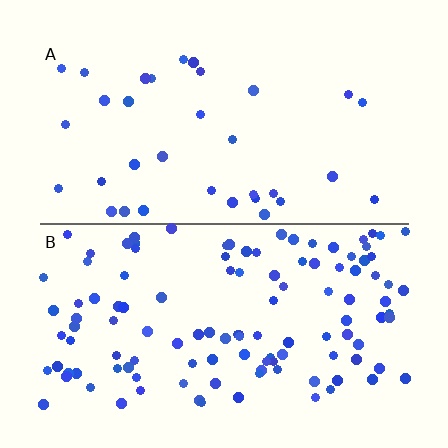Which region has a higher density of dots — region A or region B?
B (the bottom).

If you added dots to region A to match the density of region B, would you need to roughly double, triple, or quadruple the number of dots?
Approximately triple.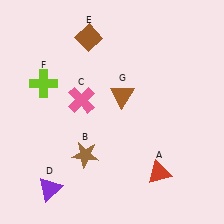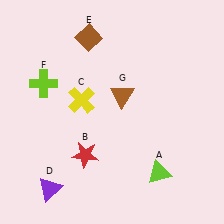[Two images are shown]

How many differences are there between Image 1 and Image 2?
There are 3 differences between the two images.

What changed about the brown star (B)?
In Image 1, B is brown. In Image 2, it changed to red.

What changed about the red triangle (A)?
In Image 1, A is red. In Image 2, it changed to lime.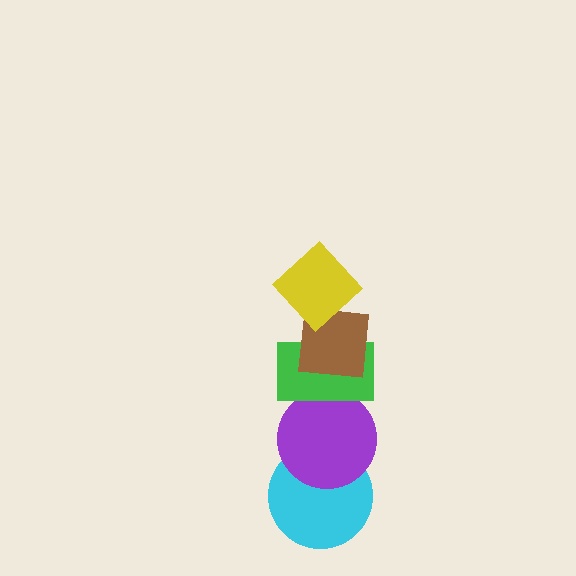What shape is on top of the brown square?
The yellow diamond is on top of the brown square.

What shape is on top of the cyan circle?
The purple circle is on top of the cyan circle.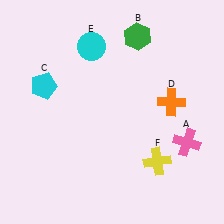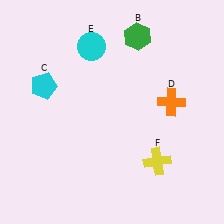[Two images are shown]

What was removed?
The pink cross (A) was removed in Image 2.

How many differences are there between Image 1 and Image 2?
There is 1 difference between the two images.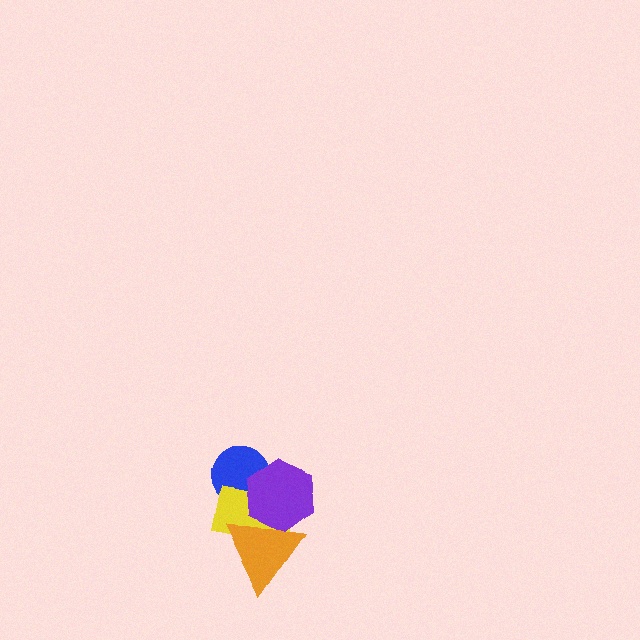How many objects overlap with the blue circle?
2 objects overlap with the blue circle.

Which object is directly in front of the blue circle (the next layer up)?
The yellow rectangle is directly in front of the blue circle.